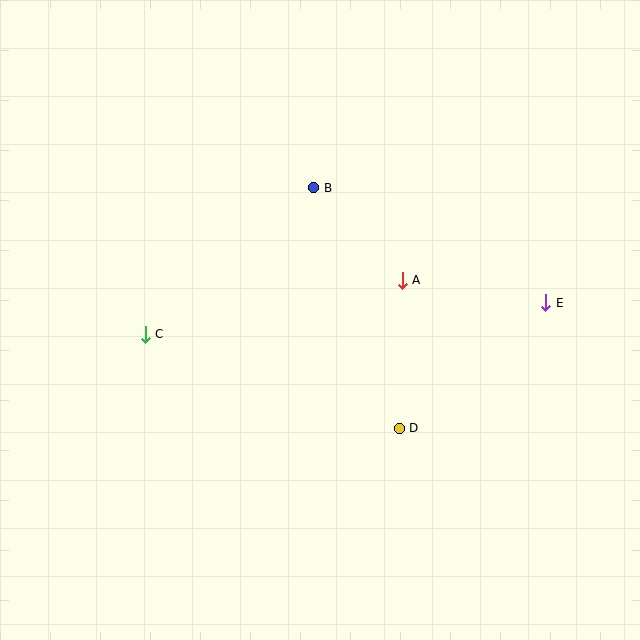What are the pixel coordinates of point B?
Point B is at (314, 188).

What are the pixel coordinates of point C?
Point C is at (145, 334).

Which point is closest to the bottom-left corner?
Point C is closest to the bottom-left corner.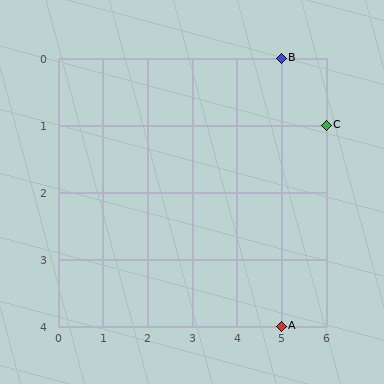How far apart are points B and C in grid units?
Points B and C are 1 column and 1 row apart (about 1.4 grid units diagonally).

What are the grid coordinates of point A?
Point A is at grid coordinates (5, 4).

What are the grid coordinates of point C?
Point C is at grid coordinates (6, 1).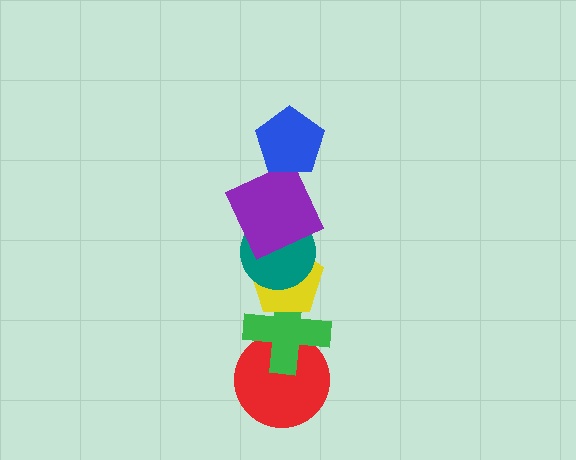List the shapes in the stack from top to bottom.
From top to bottom: the blue pentagon, the purple square, the teal circle, the yellow pentagon, the green cross, the red circle.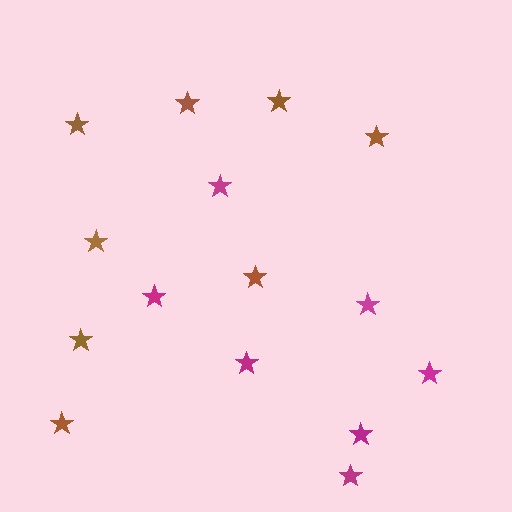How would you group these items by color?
There are 2 groups: one group of brown stars (8) and one group of magenta stars (7).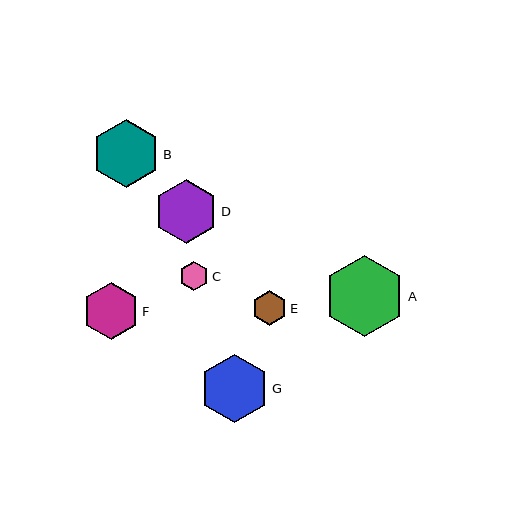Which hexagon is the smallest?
Hexagon C is the smallest with a size of approximately 29 pixels.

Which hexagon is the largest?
Hexagon A is the largest with a size of approximately 80 pixels.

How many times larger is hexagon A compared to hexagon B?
Hexagon A is approximately 1.2 times the size of hexagon B.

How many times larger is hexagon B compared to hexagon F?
Hexagon B is approximately 1.2 times the size of hexagon F.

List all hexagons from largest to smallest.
From largest to smallest: A, G, B, D, F, E, C.